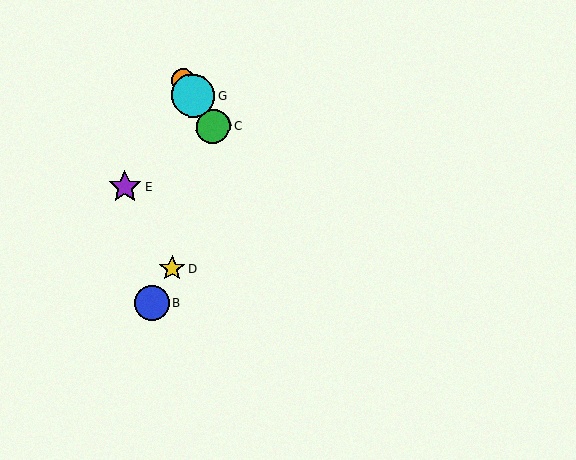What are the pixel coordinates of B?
Object B is at (151, 304).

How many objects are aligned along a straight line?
4 objects (A, C, F, G) are aligned along a straight line.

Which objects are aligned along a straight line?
Objects A, C, F, G are aligned along a straight line.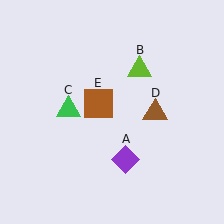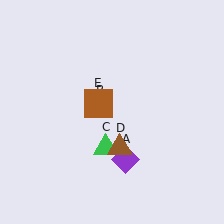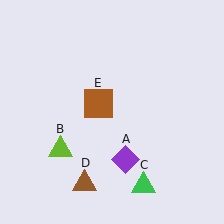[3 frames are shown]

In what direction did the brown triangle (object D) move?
The brown triangle (object D) moved down and to the left.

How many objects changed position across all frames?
3 objects changed position: lime triangle (object B), green triangle (object C), brown triangle (object D).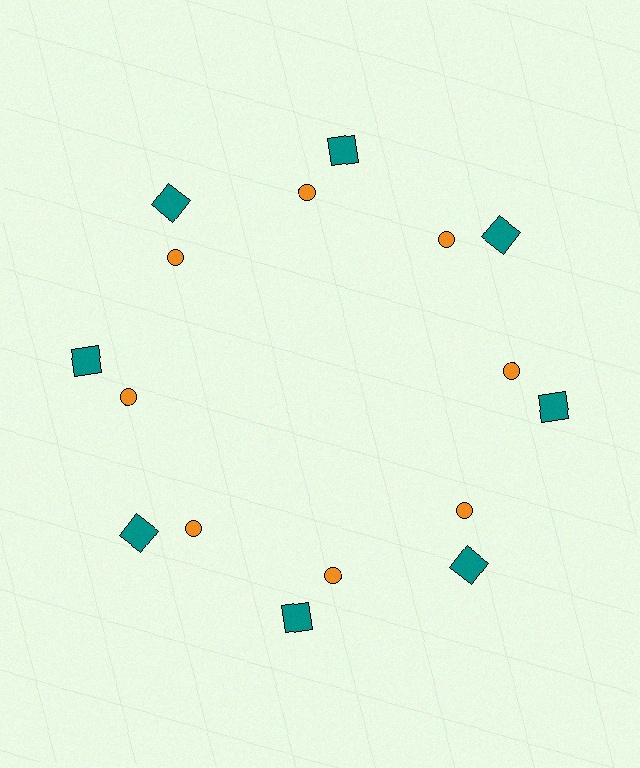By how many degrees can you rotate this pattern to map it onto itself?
The pattern maps onto itself every 45 degrees of rotation.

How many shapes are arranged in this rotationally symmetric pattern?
There are 16 shapes, arranged in 8 groups of 2.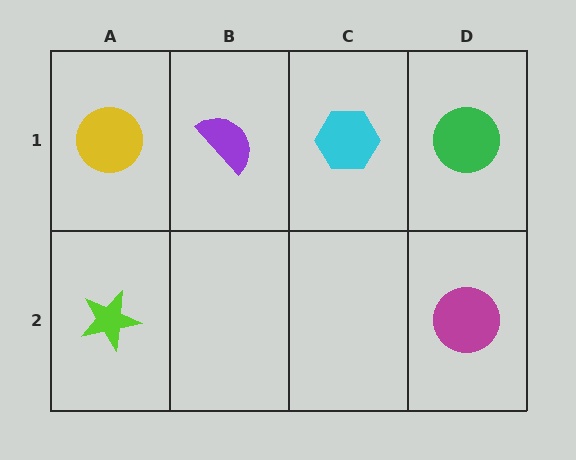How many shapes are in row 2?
2 shapes.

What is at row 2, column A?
A lime star.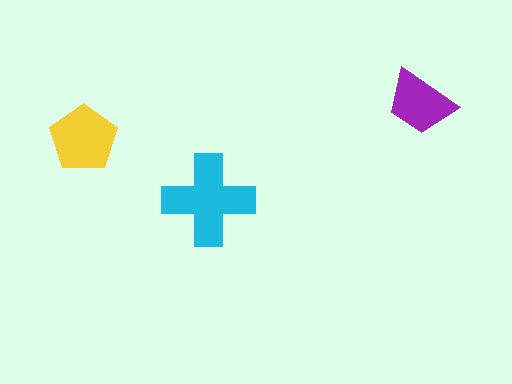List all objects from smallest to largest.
The purple trapezoid, the yellow pentagon, the cyan cross.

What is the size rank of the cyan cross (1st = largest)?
1st.